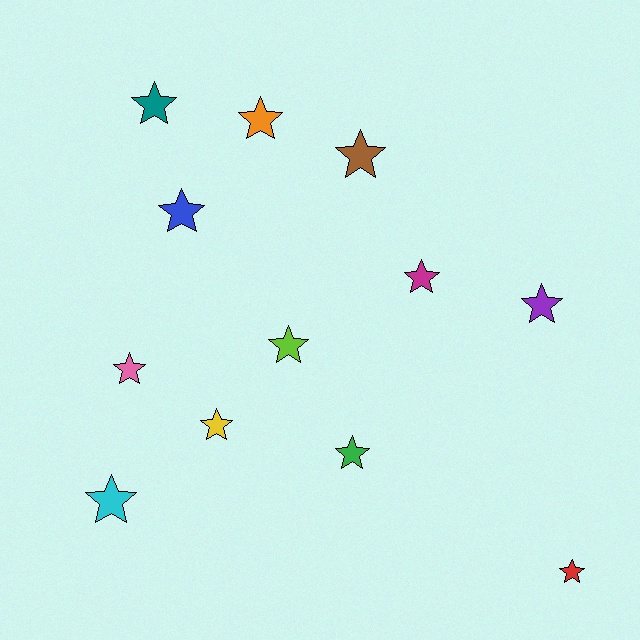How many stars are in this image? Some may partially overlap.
There are 12 stars.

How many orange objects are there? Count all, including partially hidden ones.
There is 1 orange object.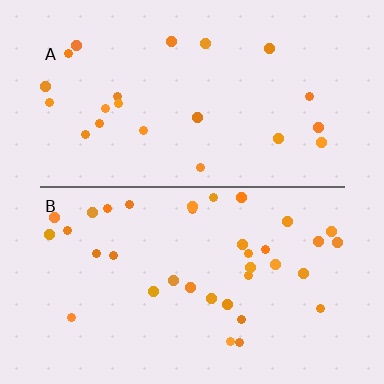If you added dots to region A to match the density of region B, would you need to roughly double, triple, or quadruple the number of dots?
Approximately double.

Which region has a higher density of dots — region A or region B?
B (the bottom).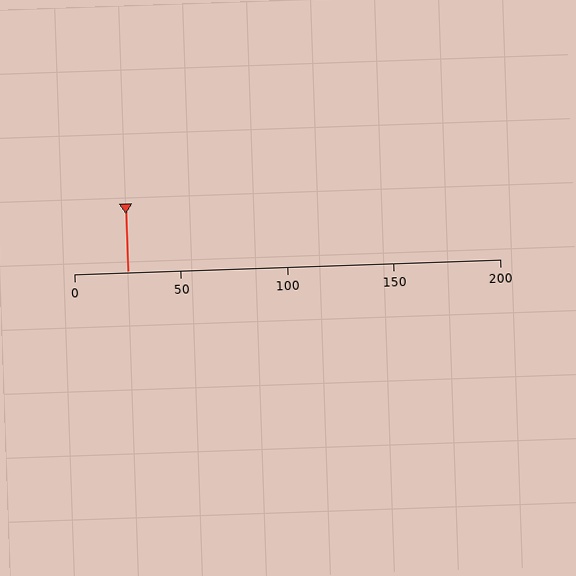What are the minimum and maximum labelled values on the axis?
The axis runs from 0 to 200.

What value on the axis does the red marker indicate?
The marker indicates approximately 25.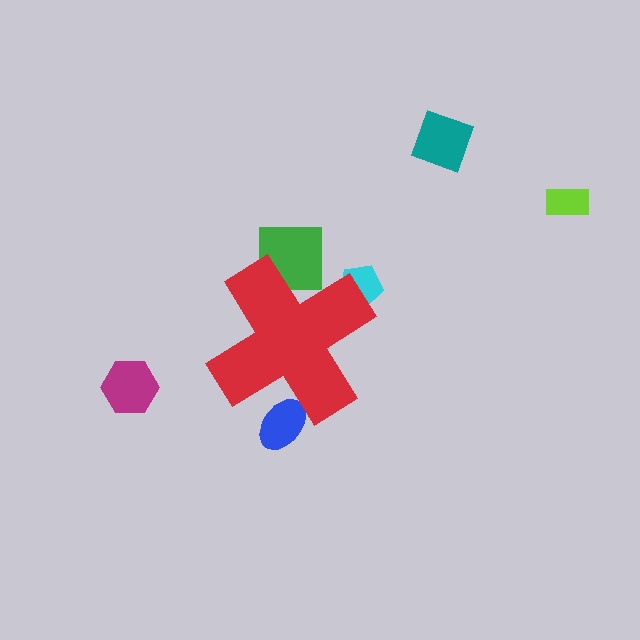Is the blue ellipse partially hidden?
Yes, the blue ellipse is partially hidden behind the red cross.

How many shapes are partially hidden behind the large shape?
3 shapes are partially hidden.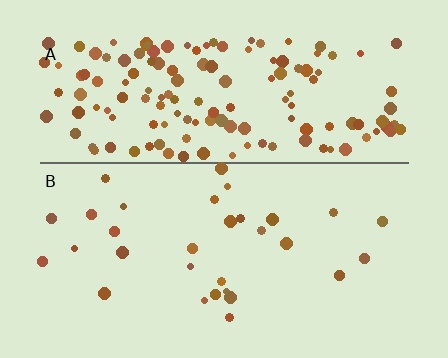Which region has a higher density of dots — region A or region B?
A (the top).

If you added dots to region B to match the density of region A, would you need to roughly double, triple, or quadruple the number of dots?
Approximately quadruple.